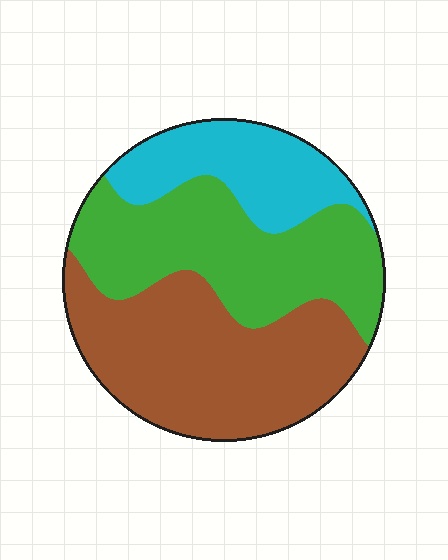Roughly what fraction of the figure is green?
Green covers 37% of the figure.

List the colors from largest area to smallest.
From largest to smallest: brown, green, cyan.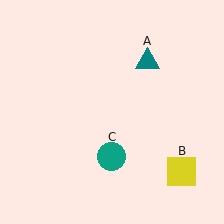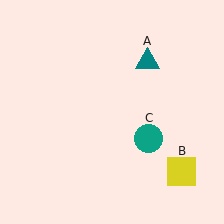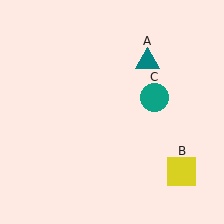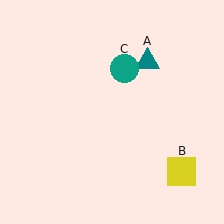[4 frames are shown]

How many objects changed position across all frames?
1 object changed position: teal circle (object C).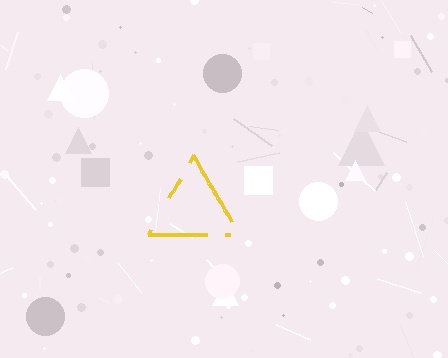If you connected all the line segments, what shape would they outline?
They would outline a triangle.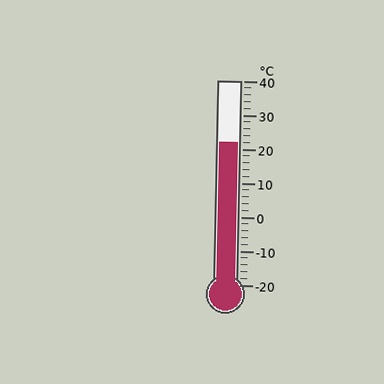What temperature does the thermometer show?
The thermometer shows approximately 22°C.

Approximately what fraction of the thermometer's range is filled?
The thermometer is filled to approximately 70% of its range.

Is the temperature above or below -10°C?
The temperature is above -10°C.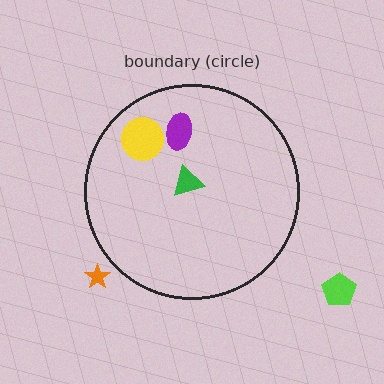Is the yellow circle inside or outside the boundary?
Inside.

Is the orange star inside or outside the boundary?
Outside.